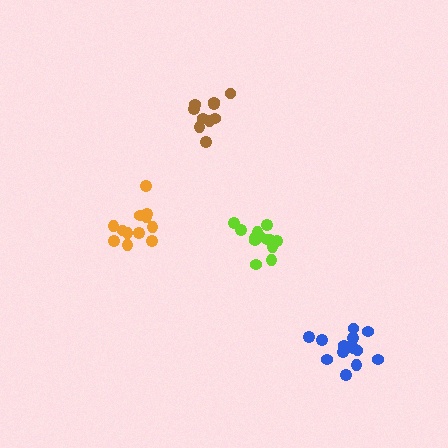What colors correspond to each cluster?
The clusters are colored: orange, lime, blue, brown.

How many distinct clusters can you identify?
There are 4 distinct clusters.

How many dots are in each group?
Group 1: 13 dots, Group 2: 13 dots, Group 3: 13 dots, Group 4: 10 dots (49 total).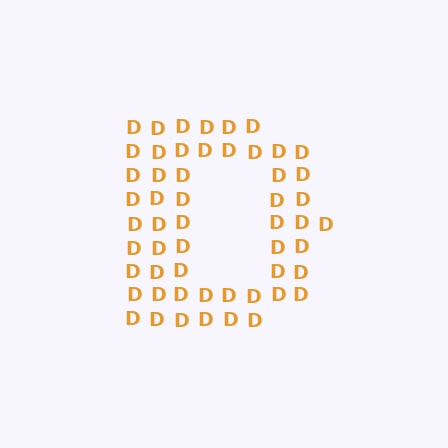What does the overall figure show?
The overall figure shows the letter D.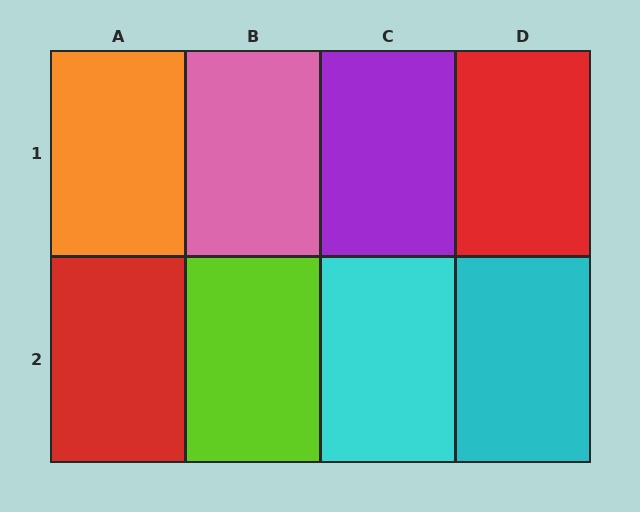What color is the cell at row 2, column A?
Red.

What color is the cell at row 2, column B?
Lime.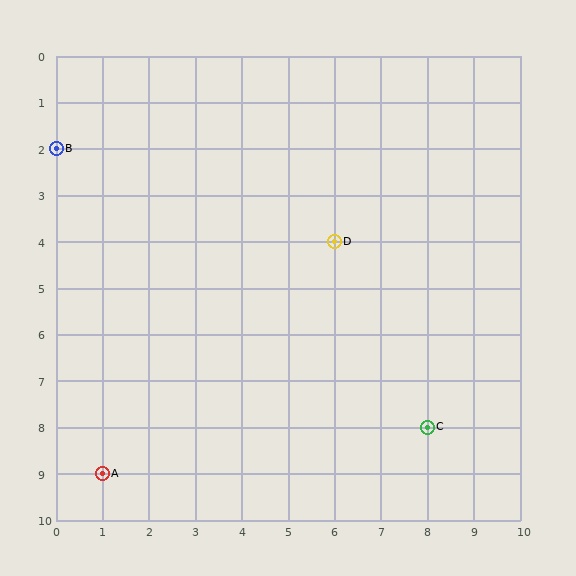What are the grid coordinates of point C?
Point C is at grid coordinates (8, 8).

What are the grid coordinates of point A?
Point A is at grid coordinates (1, 9).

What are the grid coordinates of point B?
Point B is at grid coordinates (0, 2).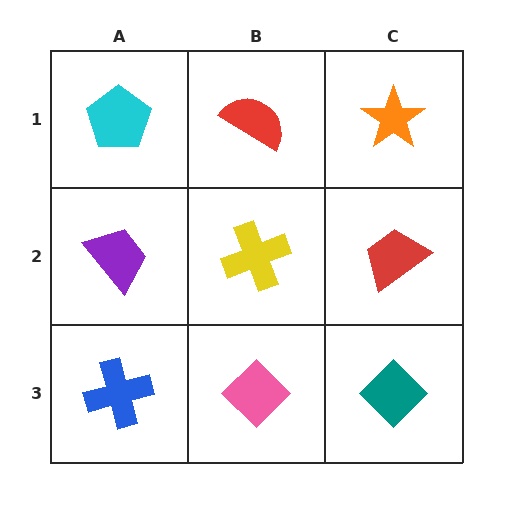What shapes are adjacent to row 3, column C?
A red trapezoid (row 2, column C), a pink diamond (row 3, column B).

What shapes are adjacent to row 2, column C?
An orange star (row 1, column C), a teal diamond (row 3, column C), a yellow cross (row 2, column B).